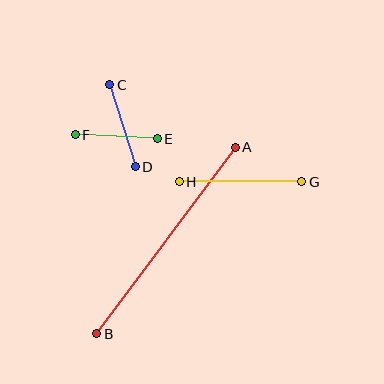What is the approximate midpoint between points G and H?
The midpoint is at approximately (241, 182) pixels.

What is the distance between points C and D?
The distance is approximately 86 pixels.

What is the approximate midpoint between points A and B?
The midpoint is at approximately (166, 240) pixels.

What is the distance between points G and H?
The distance is approximately 123 pixels.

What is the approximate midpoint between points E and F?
The midpoint is at approximately (116, 137) pixels.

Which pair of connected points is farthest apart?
Points A and B are farthest apart.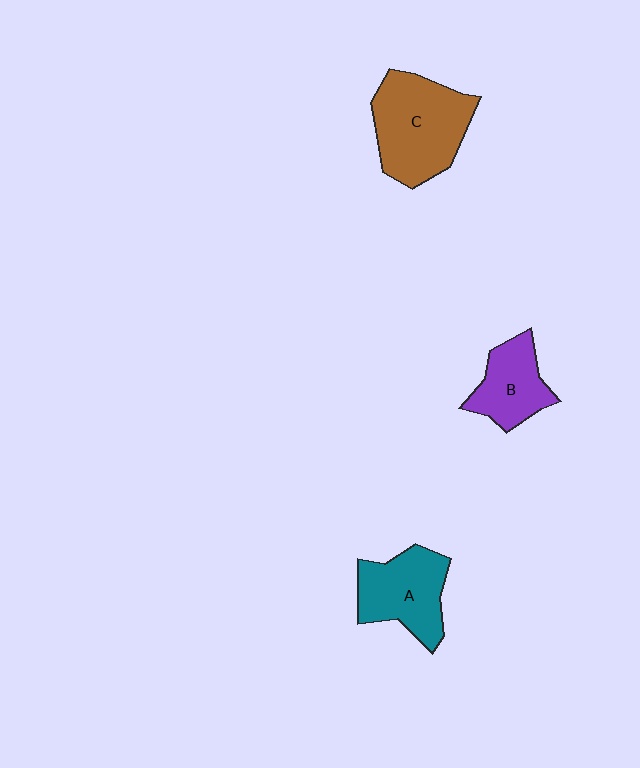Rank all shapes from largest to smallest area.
From largest to smallest: C (brown), A (teal), B (purple).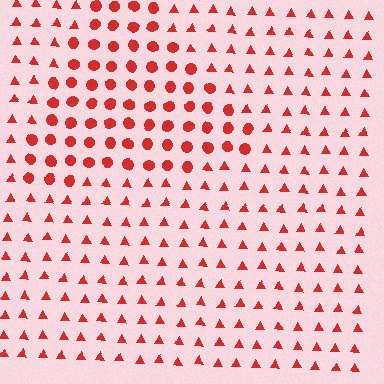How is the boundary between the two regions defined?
The boundary is defined by a change in element shape: circles inside vs. triangles outside. All elements share the same color and spacing.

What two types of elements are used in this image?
The image uses circles inside the triangle region and triangles outside it.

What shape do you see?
I see a triangle.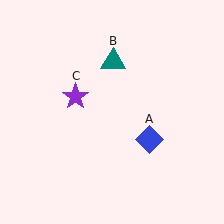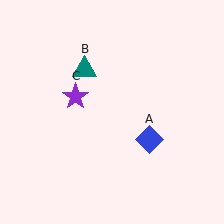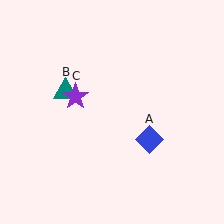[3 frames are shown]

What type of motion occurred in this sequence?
The teal triangle (object B) rotated counterclockwise around the center of the scene.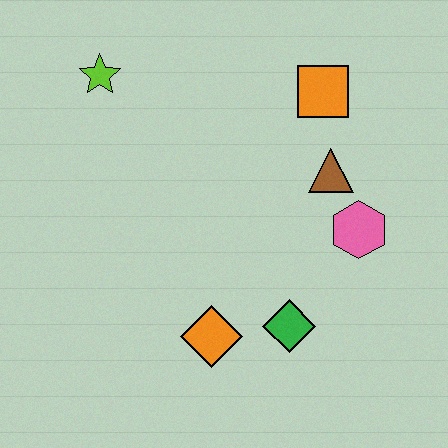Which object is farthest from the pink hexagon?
The lime star is farthest from the pink hexagon.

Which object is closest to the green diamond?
The orange diamond is closest to the green diamond.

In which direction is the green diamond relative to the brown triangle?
The green diamond is below the brown triangle.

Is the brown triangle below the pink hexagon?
No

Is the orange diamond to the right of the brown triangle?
No